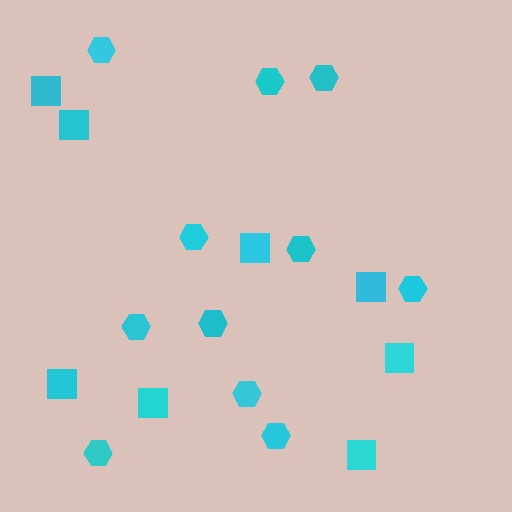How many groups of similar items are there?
There are 2 groups: one group of squares (8) and one group of hexagons (11).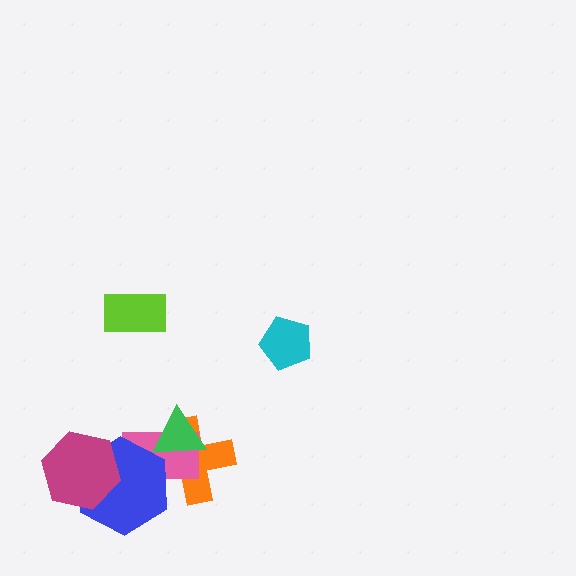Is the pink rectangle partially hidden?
Yes, it is partially covered by another shape.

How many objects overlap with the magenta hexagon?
1 object overlaps with the magenta hexagon.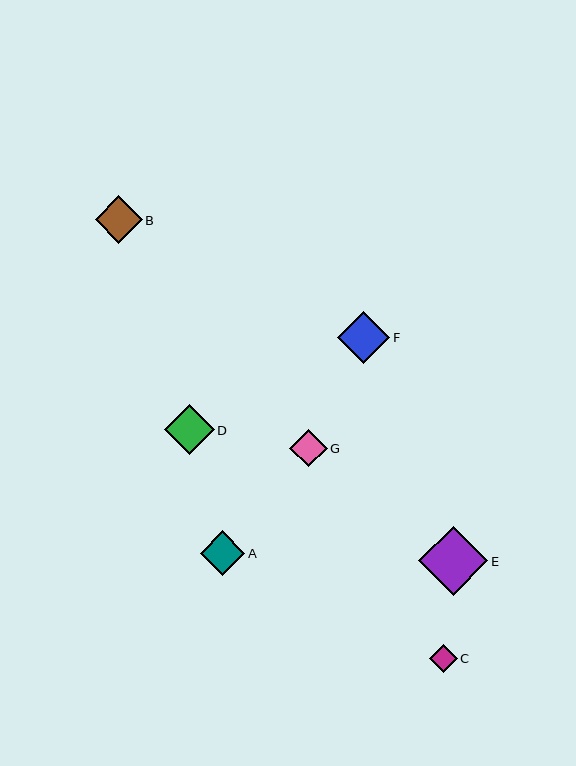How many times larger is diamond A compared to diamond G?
Diamond A is approximately 1.2 times the size of diamond G.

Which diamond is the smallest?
Diamond C is the smallest with a size of approximately 28 pixels.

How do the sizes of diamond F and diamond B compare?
Diamond F and diamond B are approximately the same size.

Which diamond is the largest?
Diamond E is the largest with a size of approximately 69 pixels.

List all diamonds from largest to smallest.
From largest to smallest: E, F, D, B, A, G, C.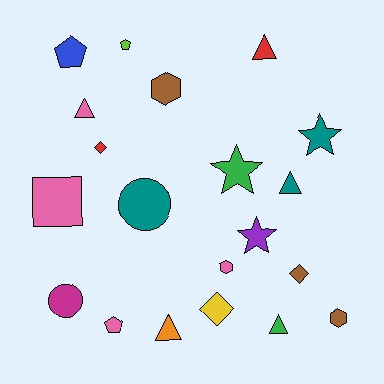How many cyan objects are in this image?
There are no cyan objects.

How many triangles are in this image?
There are 5 triangles.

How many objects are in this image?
There are 20 objects.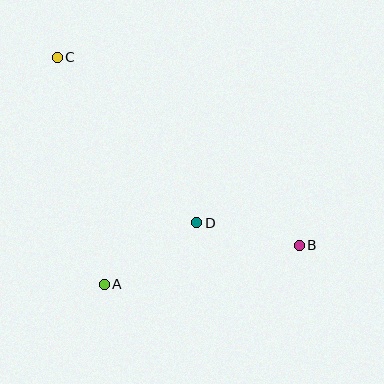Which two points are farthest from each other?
Points B and C are farthest from each other.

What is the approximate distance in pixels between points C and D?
The distance between C and D is approximately 216 pixels.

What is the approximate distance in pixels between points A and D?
The distance between A and D is approximately 111 pixels.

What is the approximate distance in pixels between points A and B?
The distance between A and B is approximately 199 pixels.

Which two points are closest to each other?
Points B and D are closest to each other.